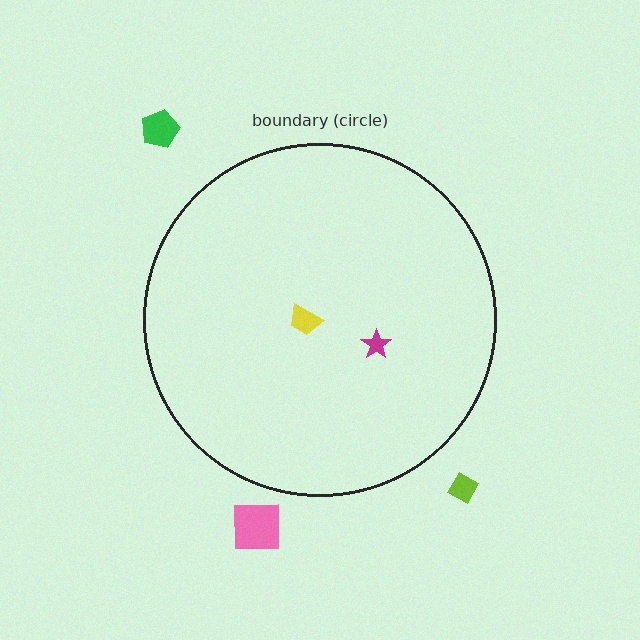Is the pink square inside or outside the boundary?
Outside.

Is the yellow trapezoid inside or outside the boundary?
Inside.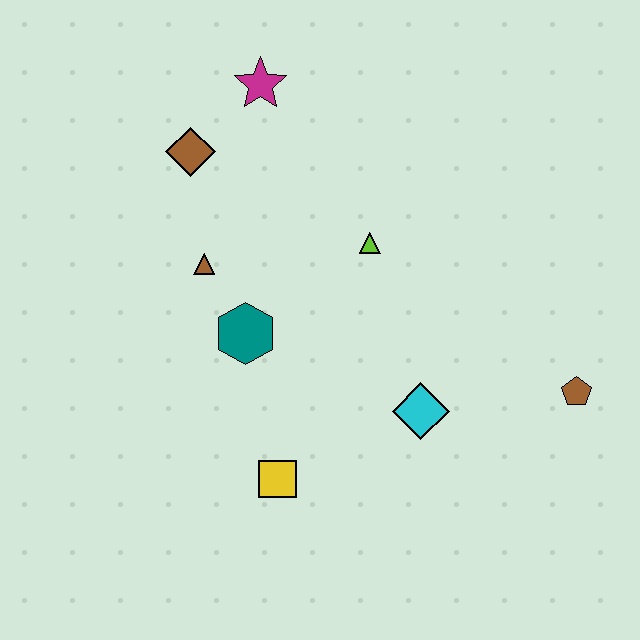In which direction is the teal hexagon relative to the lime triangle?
The teal hexagon is to the left of the lime triangle.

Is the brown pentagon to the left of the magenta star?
No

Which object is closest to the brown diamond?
The magenta star is closest to the brown diamond.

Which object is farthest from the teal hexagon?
The brown pentagon is farthest from the teal hexagon.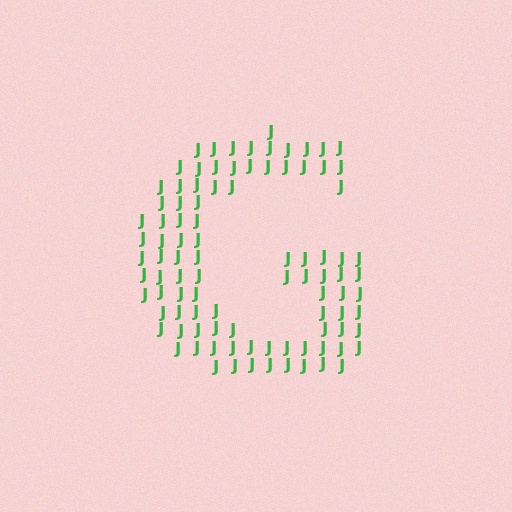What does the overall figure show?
The overall figure shows the letter G.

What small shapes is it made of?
It is made of small letter J's.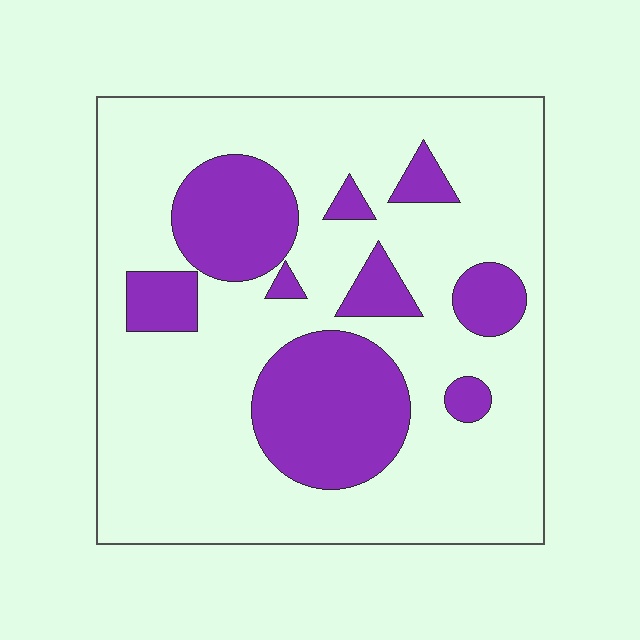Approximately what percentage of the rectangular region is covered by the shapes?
Approximately 25%.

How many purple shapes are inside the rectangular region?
9.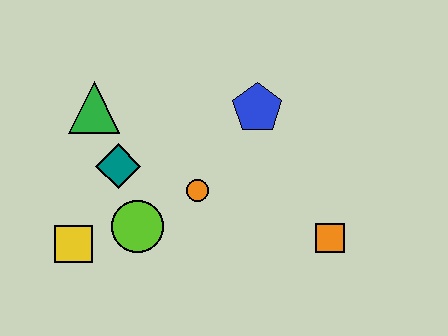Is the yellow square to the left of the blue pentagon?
Yes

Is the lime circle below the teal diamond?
Yes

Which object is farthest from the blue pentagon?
The yellow square is farthest from the blue pentagon.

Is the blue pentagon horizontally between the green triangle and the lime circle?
No